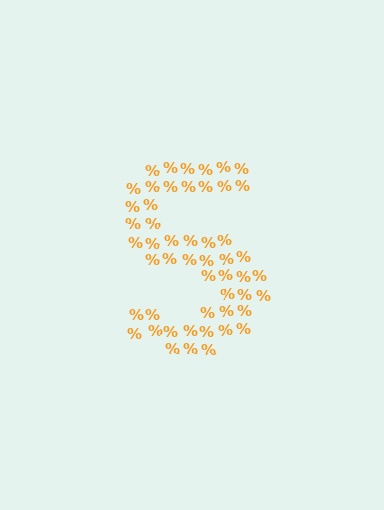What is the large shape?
The large shape is the letter S.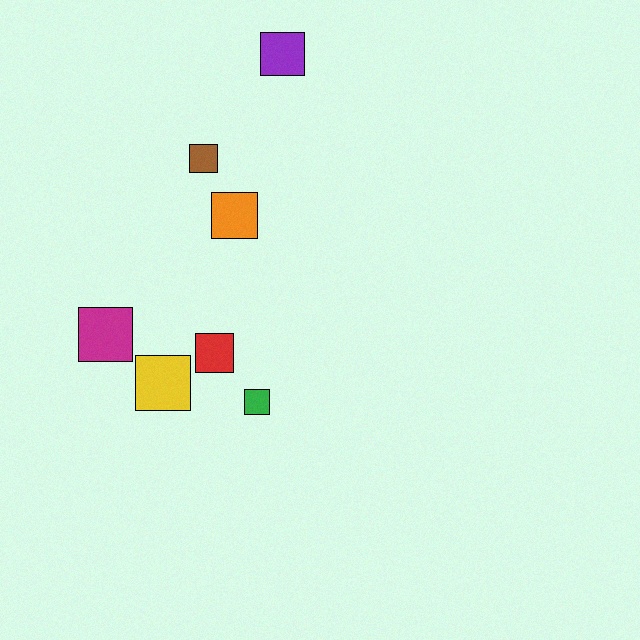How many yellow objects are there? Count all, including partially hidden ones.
There is 1 yellow object.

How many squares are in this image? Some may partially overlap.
There are 7 squares.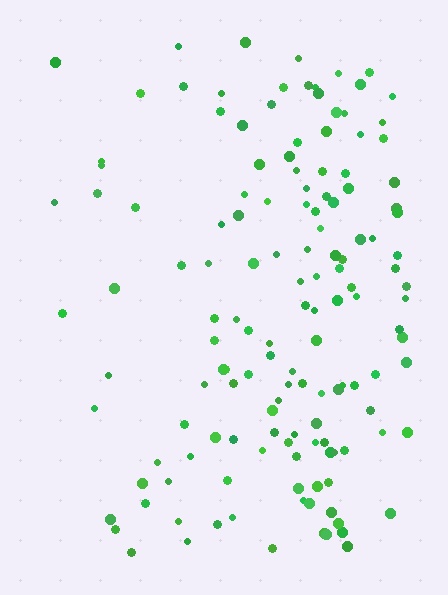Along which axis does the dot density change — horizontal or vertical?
Horizontal.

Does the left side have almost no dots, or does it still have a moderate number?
Still a moderate number, just noticeably fewer than the right.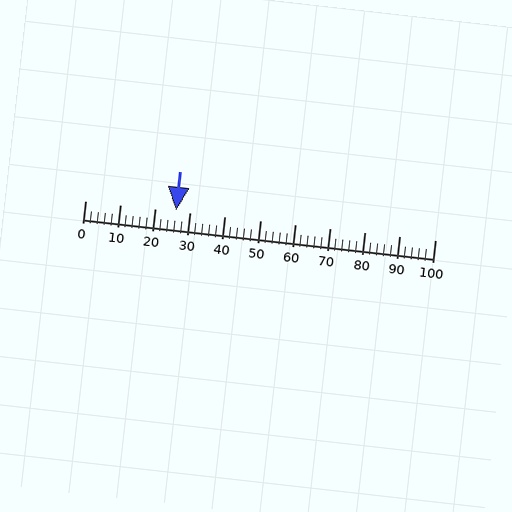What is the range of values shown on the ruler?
The ruler shows values from 0 to 100.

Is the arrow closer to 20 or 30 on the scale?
The arrow is closer to 30.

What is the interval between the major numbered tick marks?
The major tick marks are spaced 10 units apart.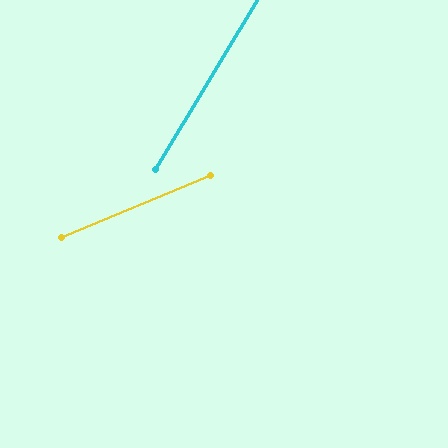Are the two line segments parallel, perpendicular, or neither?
Neither parallel nor perpendicular — they differ by about 37°.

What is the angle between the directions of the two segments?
Approximately 37 degrees.